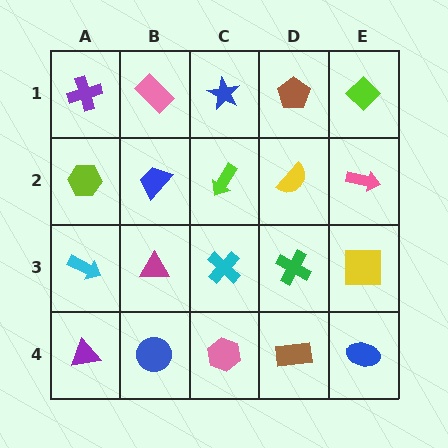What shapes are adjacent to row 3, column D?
A yellow semicircle (row 2, column D), a brown rectangle (row 4, column D), a cyan cross (row 3, column C), a yellow square (row 3, column E).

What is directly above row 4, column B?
A magenta triangle.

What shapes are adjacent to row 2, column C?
A blue star (row 1, column C), a cyan cross (row 3, column C), a blue trapezoid (row 2, column B), a yellow semicircle (row 2, column D).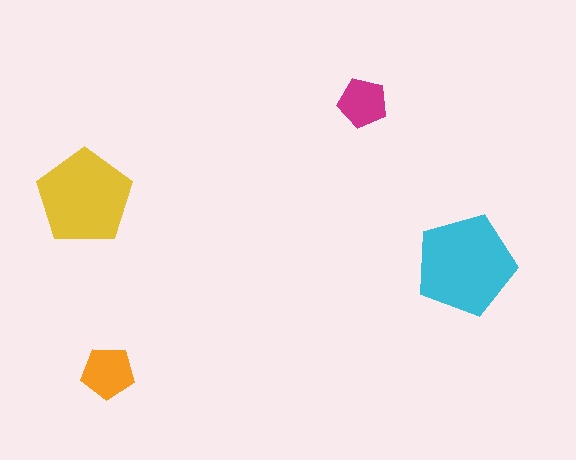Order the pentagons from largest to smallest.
the cyan one, the yellow one, the orange one, the magenta one.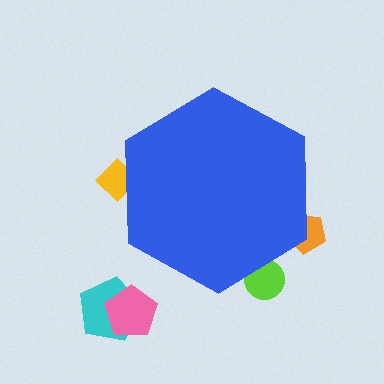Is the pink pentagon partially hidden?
No, the pink pentagon is fully visible.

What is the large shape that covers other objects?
A blue hexagon.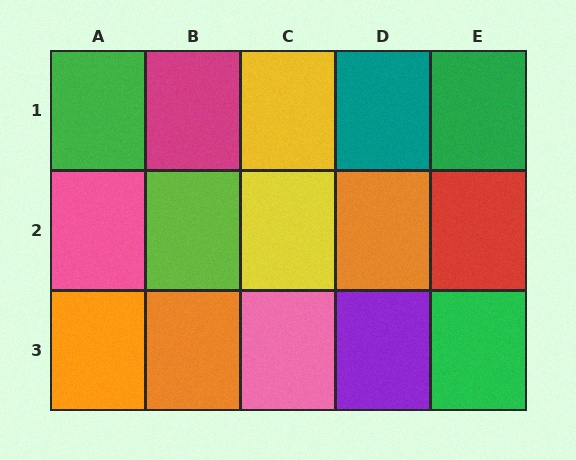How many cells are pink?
2 cells are pink.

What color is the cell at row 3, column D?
Purple.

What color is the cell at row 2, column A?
Pink.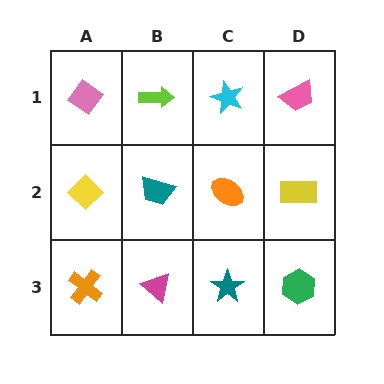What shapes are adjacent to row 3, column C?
An orange ellipse (row 2, column C), a magenta triangle (row 3, column B), a green hexagon (row 3, column D).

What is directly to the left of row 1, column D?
A cyan star.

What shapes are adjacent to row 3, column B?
A teal trapezoid (row 2, column B), an orange cross (row 3, column A), a teal star (row 3, column C).